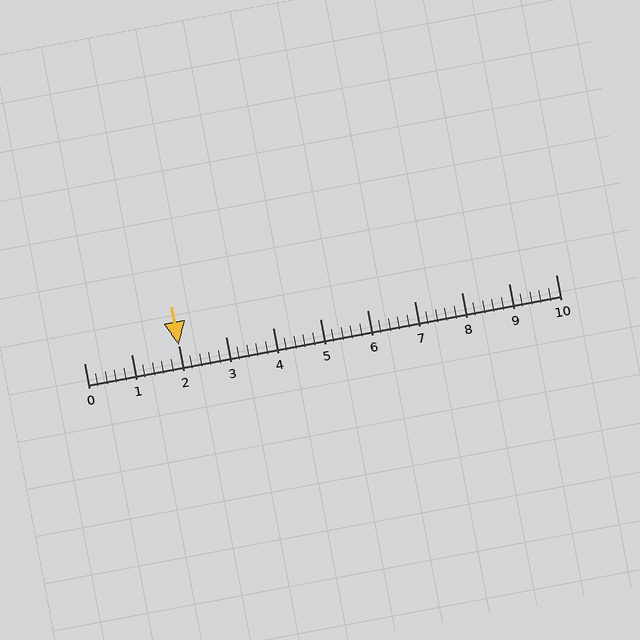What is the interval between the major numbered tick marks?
The major tick marks are spaced 1 units apart.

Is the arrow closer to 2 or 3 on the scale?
The arrow is closer to 2.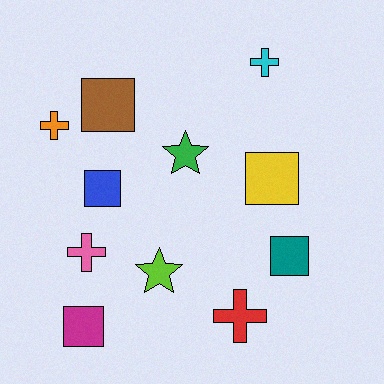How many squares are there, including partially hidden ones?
There are 5 squares.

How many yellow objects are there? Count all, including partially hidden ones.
There is 1 yellow object.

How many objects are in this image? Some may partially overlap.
There are 11 objects.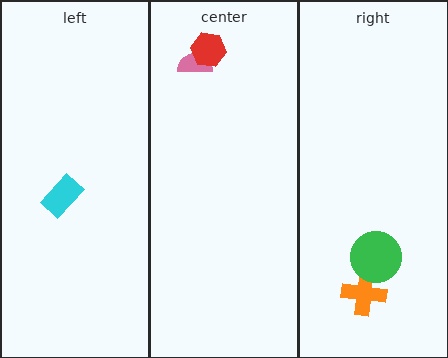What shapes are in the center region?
The pink semicircle, the red hexagon.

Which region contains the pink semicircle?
The center region.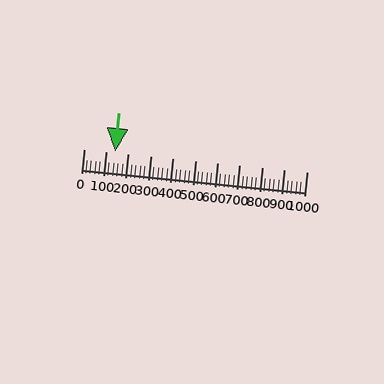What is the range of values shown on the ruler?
The ruler shows values from 0 to 1000.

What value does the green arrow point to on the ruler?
The green arrow points to approximately 139.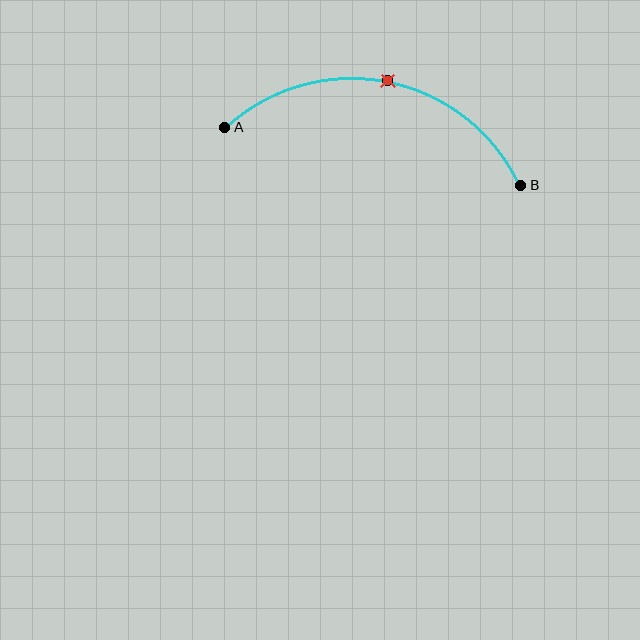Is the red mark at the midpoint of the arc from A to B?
Yes. The red mark lies on the arc at equal arc-length from both A and B — it is the arc midpoint.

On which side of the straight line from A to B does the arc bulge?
The arc bulges above the straight line connecting A and B.